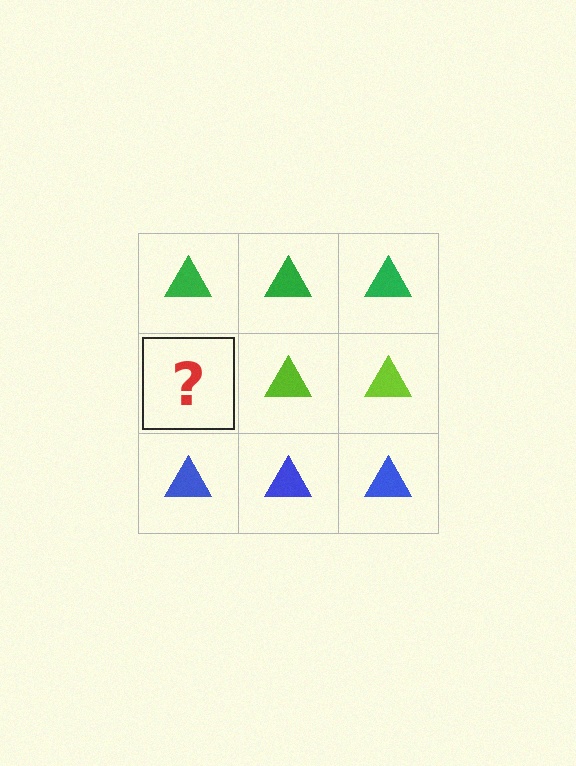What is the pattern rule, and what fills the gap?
The rule is that each row has a consistent color. The gap should be filled with a lime triangle.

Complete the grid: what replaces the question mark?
The question mark should be replaced with a lime triangle.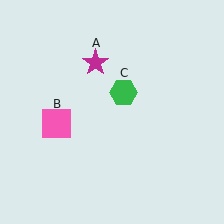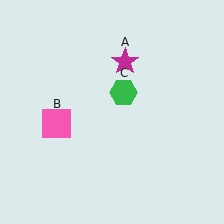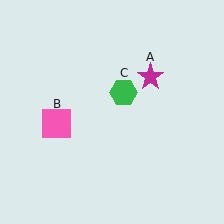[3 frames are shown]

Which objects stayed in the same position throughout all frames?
Pink square (object B) and green hexagon (object C) remained stationary.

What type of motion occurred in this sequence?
The magenta star (object A) rotated clockwise around the center of the scene.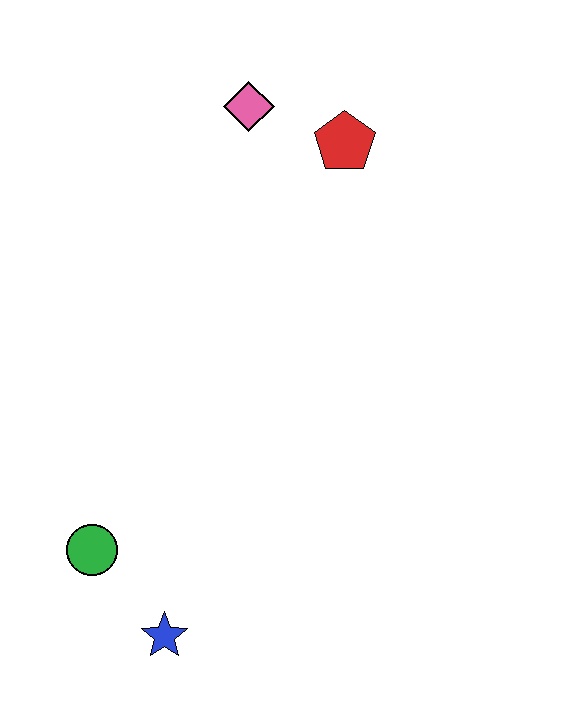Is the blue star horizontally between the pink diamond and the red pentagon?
No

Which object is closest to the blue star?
The green circle is closest to the blue star.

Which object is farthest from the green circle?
The red pentagon is farthest from the green circle.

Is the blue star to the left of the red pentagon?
Yes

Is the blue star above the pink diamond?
No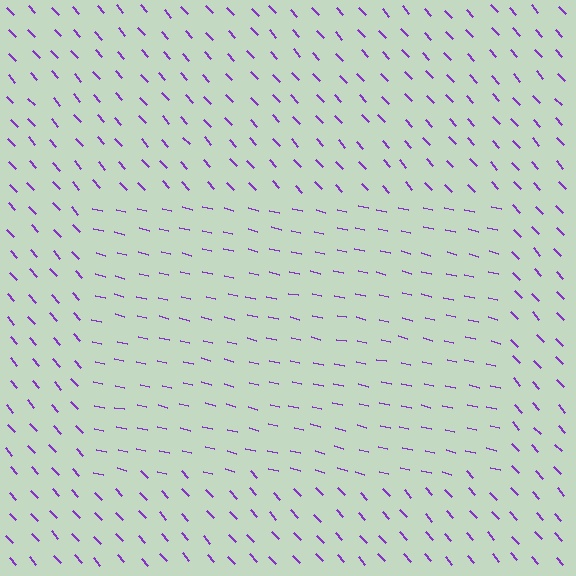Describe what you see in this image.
The image is filled with small purple line segments. A rectangle region in the image has lines oriented differently from the surrounding lines, creating a visible texture boundary.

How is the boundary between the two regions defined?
The boundary is defined purely by a change in line orientation (approximately 34 degrees difference). All lines are the same color and thickness.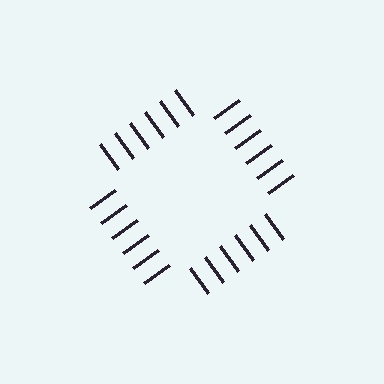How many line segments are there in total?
24 — 6 along each of the 4 edges.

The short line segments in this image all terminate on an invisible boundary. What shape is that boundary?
An illusory square — the line segments terminate on its edges but no continuous stroke is drawn.